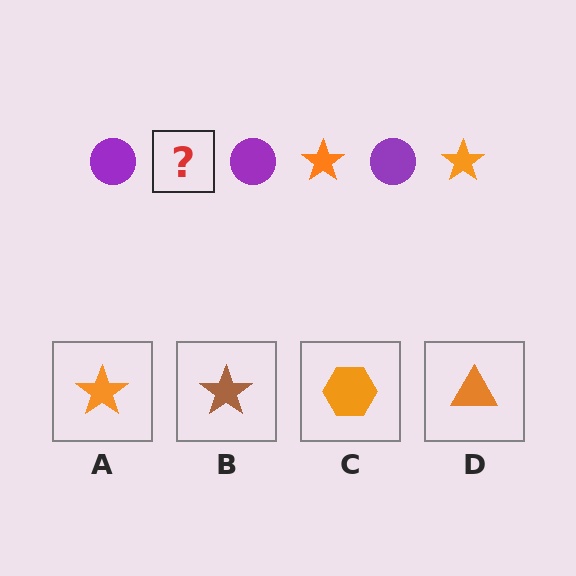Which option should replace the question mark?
Option A.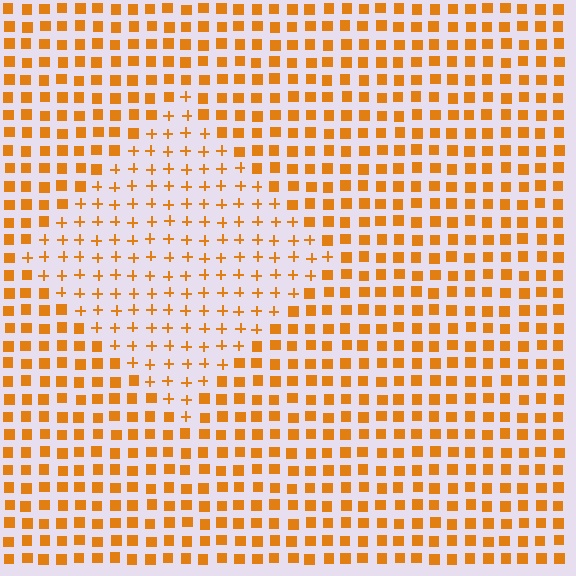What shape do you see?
I see a diamond.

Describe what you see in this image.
The image is filled with small orange elements arranged in a uniform grid. A diamond-shaped region contains plus signs, while the surrounding area contains squares. The boundary is defined purely by the change in element shape.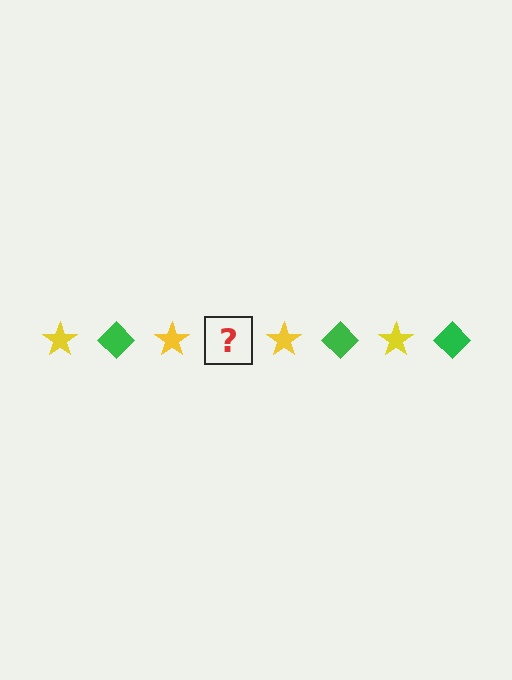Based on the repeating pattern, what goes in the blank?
The blank should be a green diamond.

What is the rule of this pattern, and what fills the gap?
The rule is that the pattern alternates between yellow star and green diamond. The gap should be filled with a green diamond.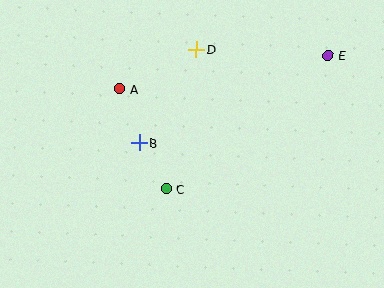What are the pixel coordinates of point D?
Point D is at (197, 50).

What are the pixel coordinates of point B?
Point B is at (139, 143).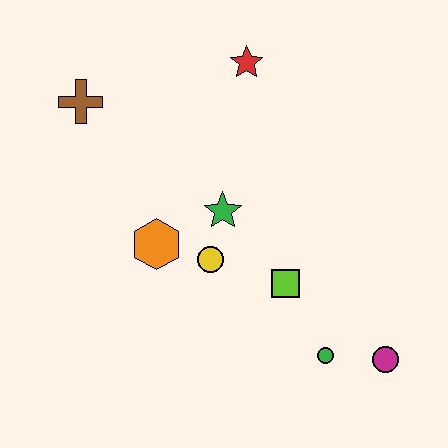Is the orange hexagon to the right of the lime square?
No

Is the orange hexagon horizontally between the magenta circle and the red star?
No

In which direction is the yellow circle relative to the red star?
The yellow circle is below the red star.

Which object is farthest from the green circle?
The brown cross is farthest from the green circle.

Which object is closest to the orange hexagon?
The yellow circle is closest to the orange hexagon.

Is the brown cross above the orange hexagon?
Yes